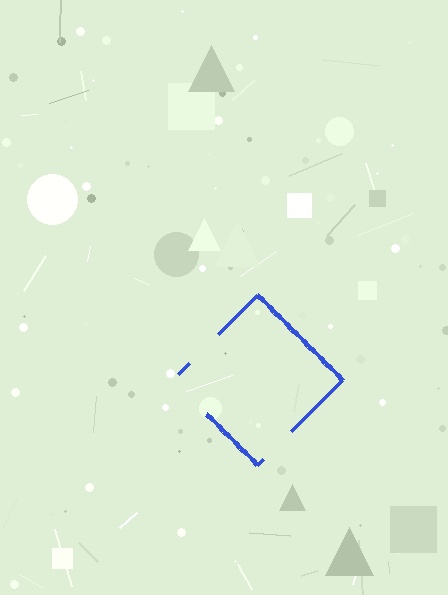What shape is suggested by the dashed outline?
The dashed outline suggests a diamond.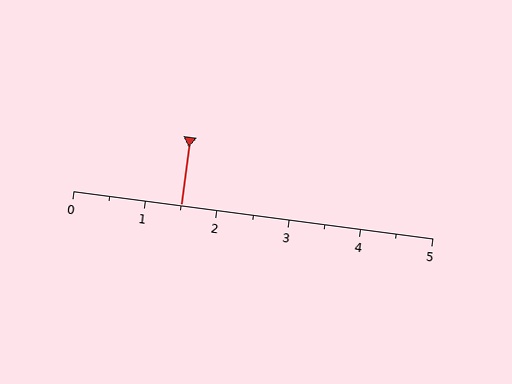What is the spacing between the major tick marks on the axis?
The major ticks are spaced 1 apart.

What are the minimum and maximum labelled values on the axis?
The axis runs from 0 to 5.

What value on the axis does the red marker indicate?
The marker indicates approximately 1.5.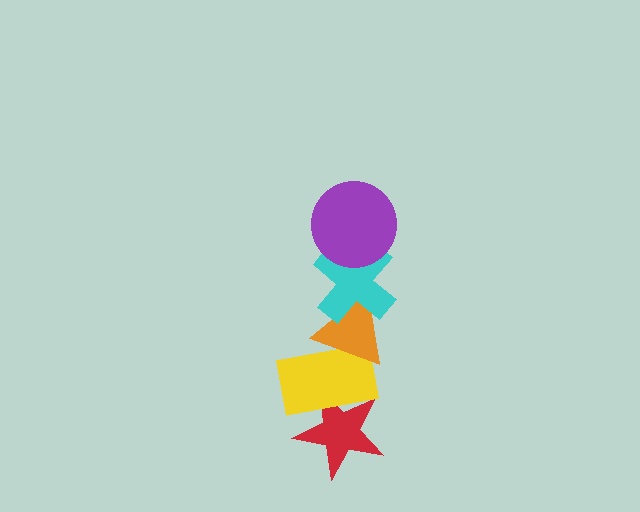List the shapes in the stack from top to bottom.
From top to bottom: the purple circle, the cyan cross, the orange triangle, the yellow rectangle, the red star.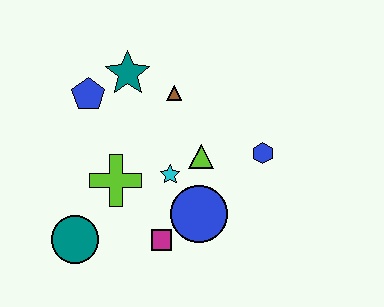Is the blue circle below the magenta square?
No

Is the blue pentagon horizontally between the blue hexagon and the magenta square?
No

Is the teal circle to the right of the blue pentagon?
No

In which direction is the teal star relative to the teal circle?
The teal star is above the teal circle.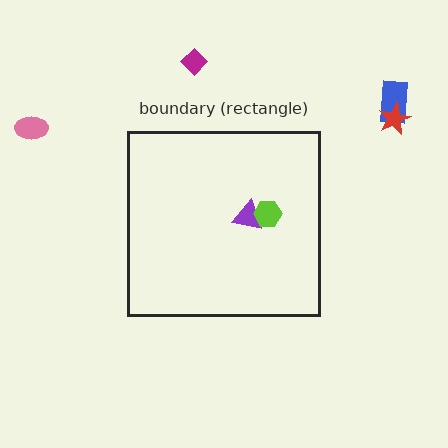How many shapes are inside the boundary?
2 inside, 4 outside.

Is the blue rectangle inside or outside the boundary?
Outside.